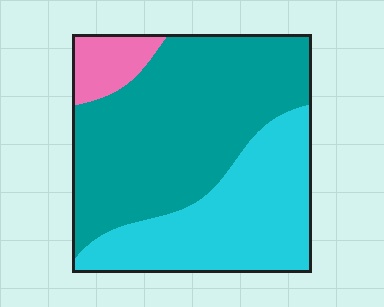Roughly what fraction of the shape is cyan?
Cyan takes up between a third and a half of the shape.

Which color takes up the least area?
Pink, at roughly 10%.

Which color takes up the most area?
Teal, at roughly 55%.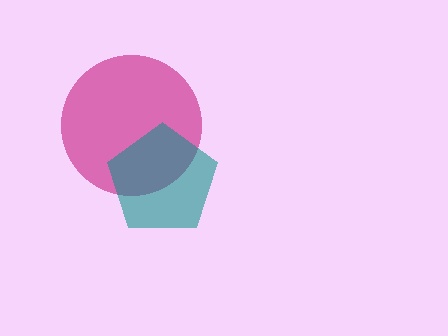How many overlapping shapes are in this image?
There are 2 overlapping shapes in the image.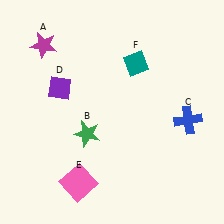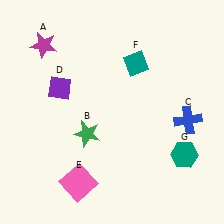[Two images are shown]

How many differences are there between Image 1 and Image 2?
There is 1 difference between the two images.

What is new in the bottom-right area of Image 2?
A teal hexagon (G) was added in the bottom-right area of Image 2.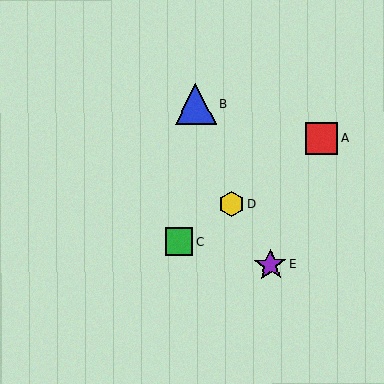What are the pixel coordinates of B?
Object B is at (196, 104).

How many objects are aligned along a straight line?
3 objects (A, C, D) are aligned along a straight line.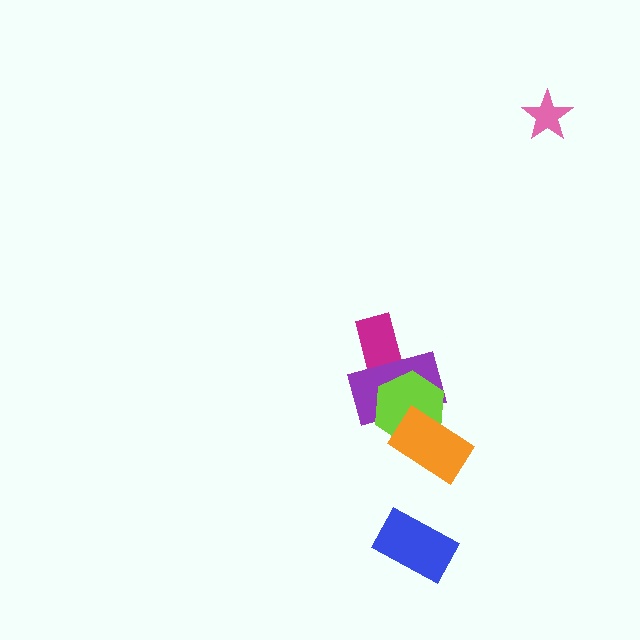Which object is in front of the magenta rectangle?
The purple rectangle is in front of the magenta rectangle.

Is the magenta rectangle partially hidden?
Yes, it is partially covered by another shape.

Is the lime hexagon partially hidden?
Yes, it is partially covered by another shape.